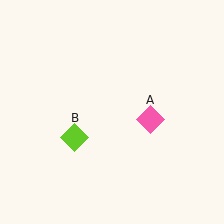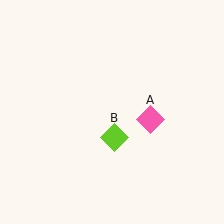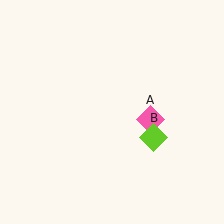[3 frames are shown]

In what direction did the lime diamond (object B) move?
The lime diamond (object B) moved right.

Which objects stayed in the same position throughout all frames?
Pink diamond (object A) remained stationary.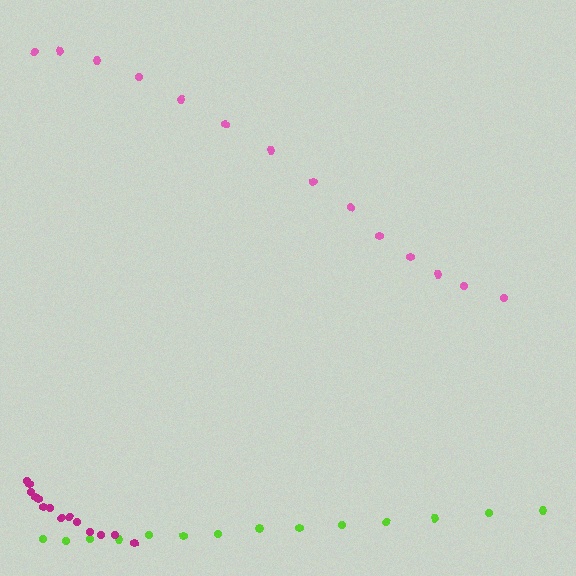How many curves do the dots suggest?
There are 3 distinct paths.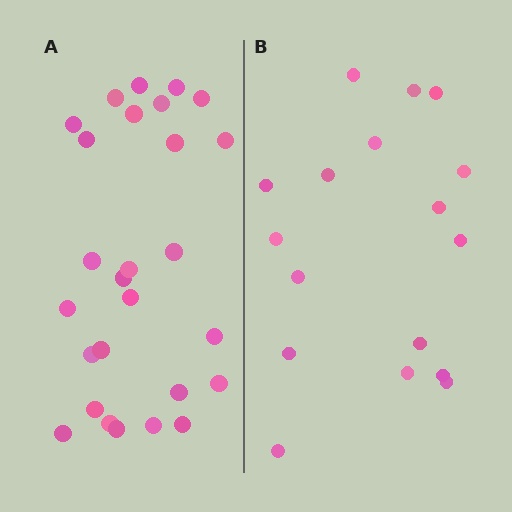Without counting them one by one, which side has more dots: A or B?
Region A (the left region) has more dots.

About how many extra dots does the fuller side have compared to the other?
Region A has roughly 10 or so more dots than region B.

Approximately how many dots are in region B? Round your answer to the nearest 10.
About 20 dots. (The exact count is 17, which rounds to 20.)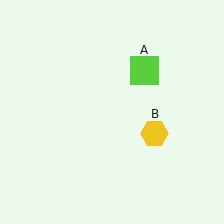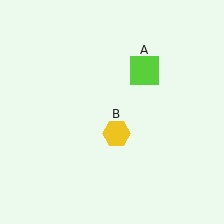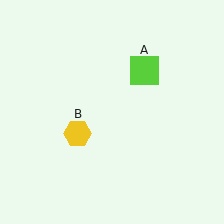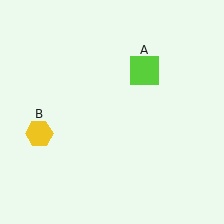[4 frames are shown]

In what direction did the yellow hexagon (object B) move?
The yellow hexagon (object B) moved left.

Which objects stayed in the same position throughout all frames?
Lime square (object A) remained stationary.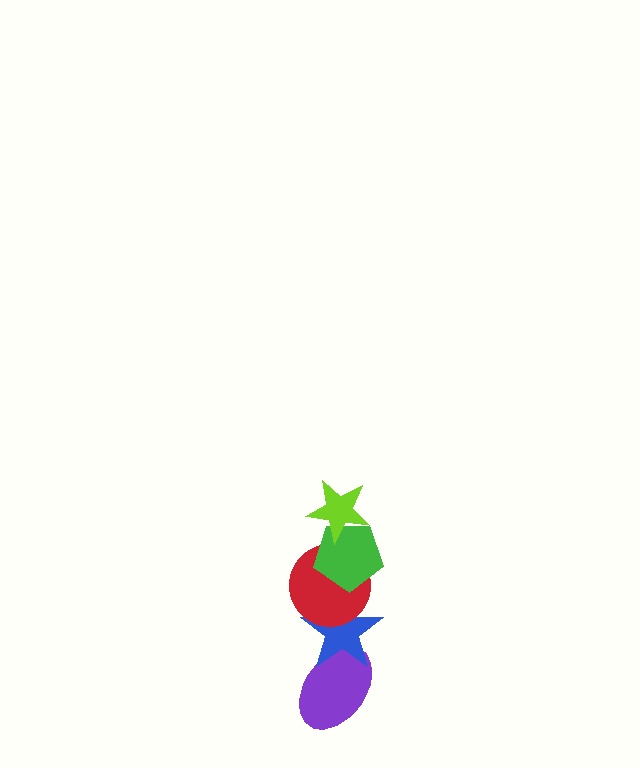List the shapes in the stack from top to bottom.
From top to bottom: the lime star, the green pentagon, the red circle, the blue star, the purple ellipse.